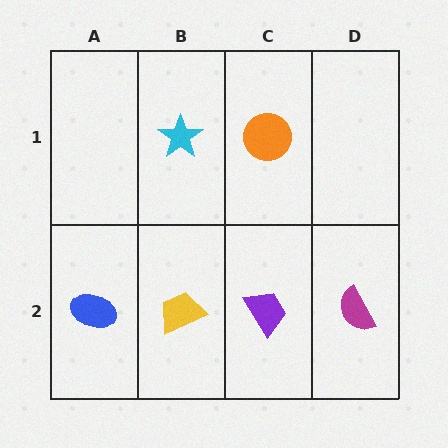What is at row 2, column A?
A blue ellipse.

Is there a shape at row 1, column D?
No, that cell is empty.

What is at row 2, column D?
A magenta semicircle.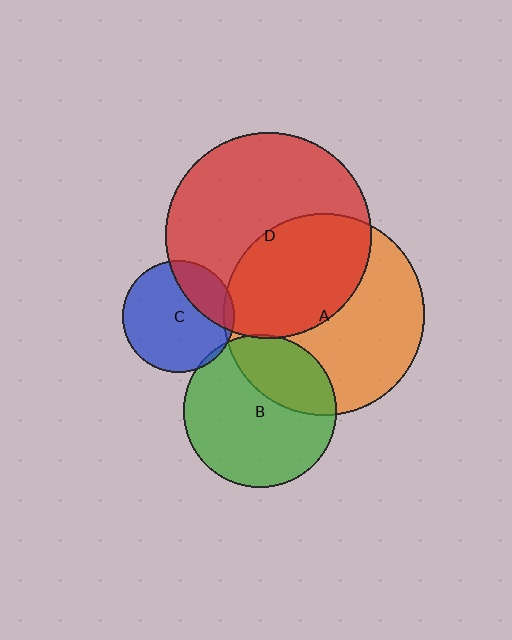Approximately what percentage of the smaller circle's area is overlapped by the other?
Approximately 5%.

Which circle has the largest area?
Circle D (red).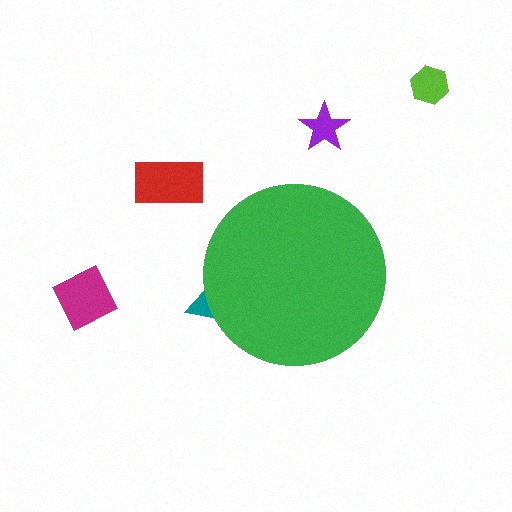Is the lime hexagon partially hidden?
No, the lime hexagon is fully visible.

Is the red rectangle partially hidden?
No, the red rectangle is fully visible.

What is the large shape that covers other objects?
A green circle.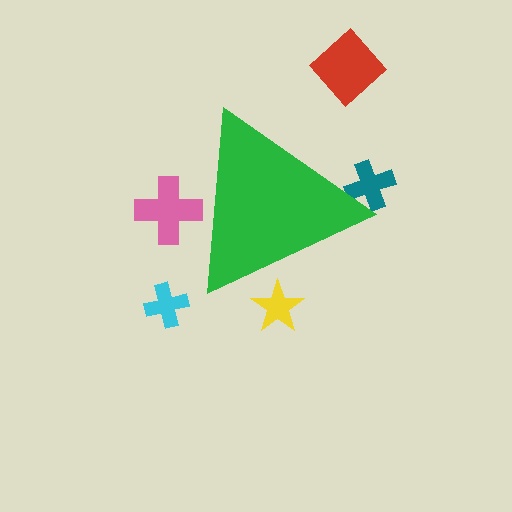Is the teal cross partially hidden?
Yes, the teal cross is partially hidden behind the green triangle.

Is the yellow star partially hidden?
Yes, the yellow star is partially hidden behind the green triangle.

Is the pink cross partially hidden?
Yes, the pink cross is partially hidden behind the green triangle.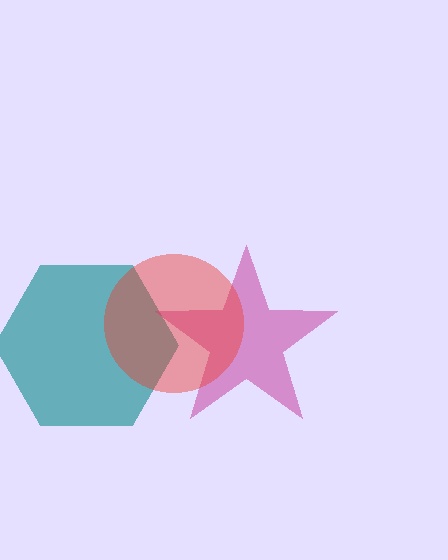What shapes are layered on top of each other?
The layered shapes are: a teal hexagon, a magenta star, a red circle.